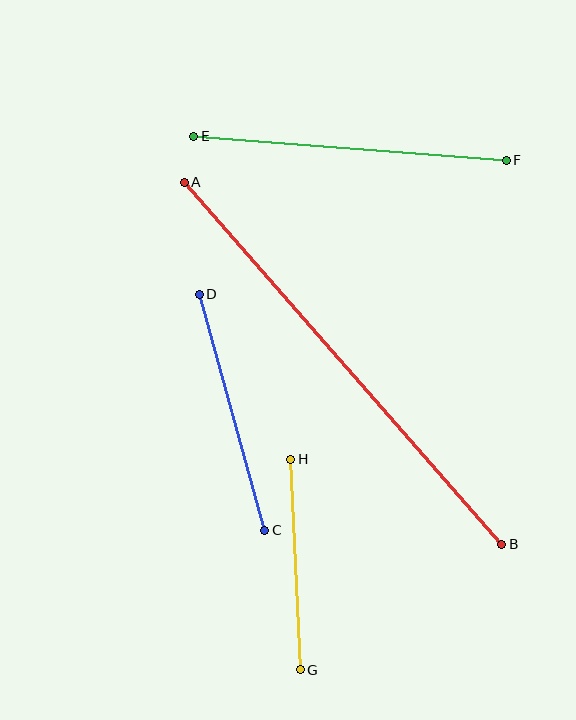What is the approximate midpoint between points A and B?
The midpoint is at approximately (343, 363) pixels.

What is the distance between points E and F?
The distance is approximately 313 pixels.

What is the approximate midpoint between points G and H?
The midpoint is at approximately (296, 564) pixels.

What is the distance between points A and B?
The distance is approximately 482 pixels.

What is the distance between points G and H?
The distance is approximately 210 pixels.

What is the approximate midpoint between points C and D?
The midpoint is at approximately (232, 412) pixels.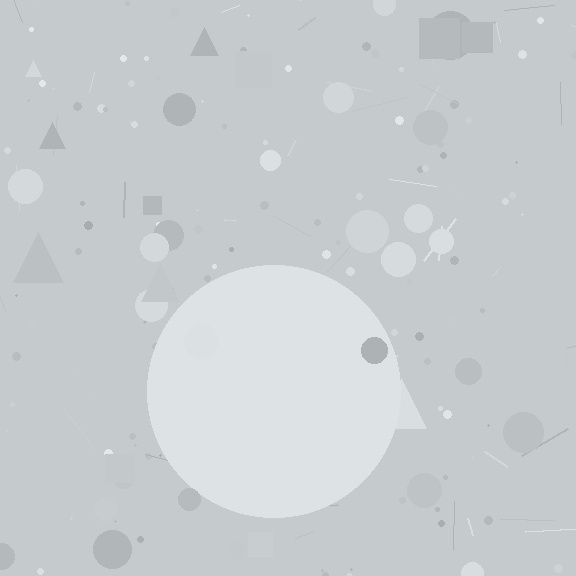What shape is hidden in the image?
A circle is hidden in the image.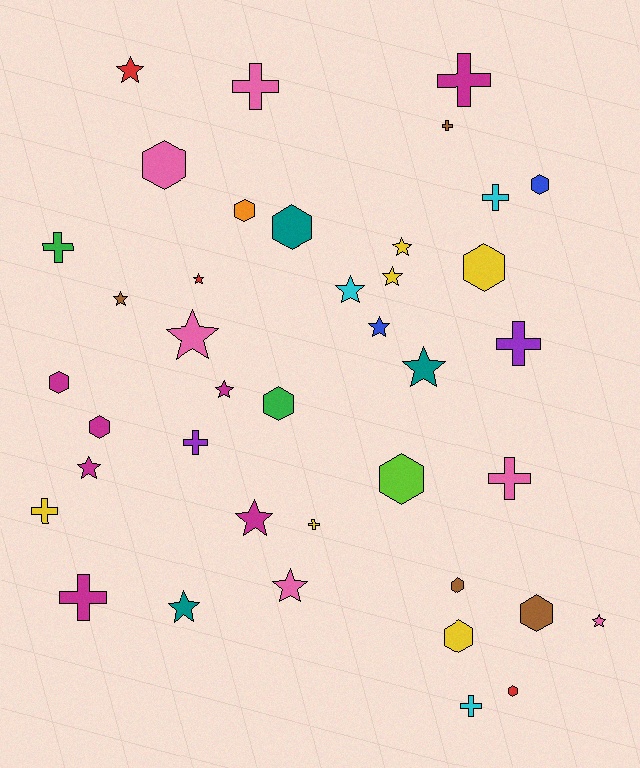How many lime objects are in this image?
There is 1 lime object.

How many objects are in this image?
There are 40 objects.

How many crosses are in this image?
There are 12 crosses.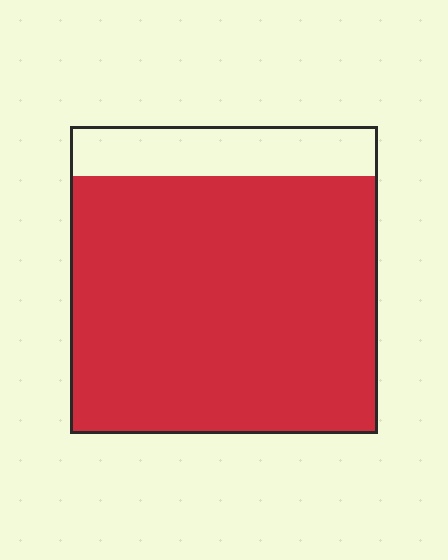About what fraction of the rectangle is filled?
About five sixths (5/6).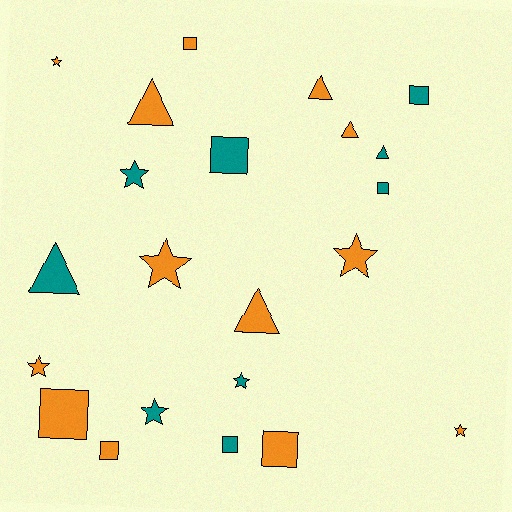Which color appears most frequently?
Orange, with 13 objects.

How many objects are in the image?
There are 22 objects.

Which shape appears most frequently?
Square, with 8 objects.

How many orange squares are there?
There are 4 orange squares.